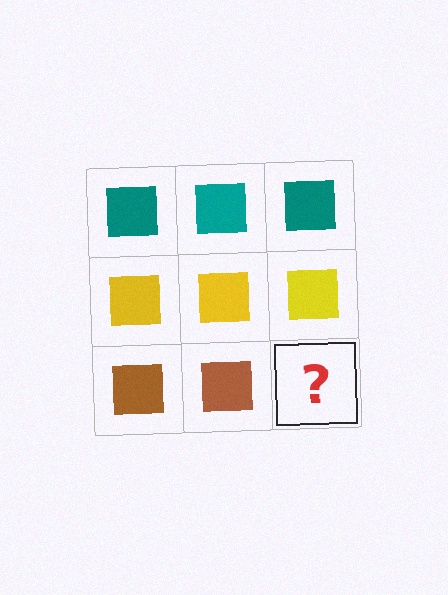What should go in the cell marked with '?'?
The missing cell should contain a brown square.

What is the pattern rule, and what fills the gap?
The rule is that each row has a consistent color. The gap should be filled with a brown square.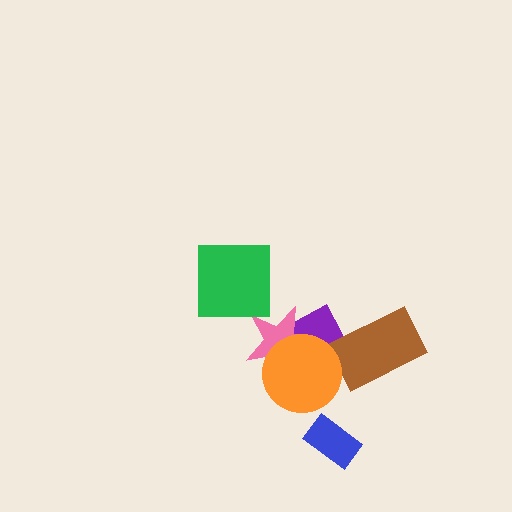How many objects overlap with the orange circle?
2 objects overlap with the orange circle.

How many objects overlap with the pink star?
2 objects overlap with the pink star.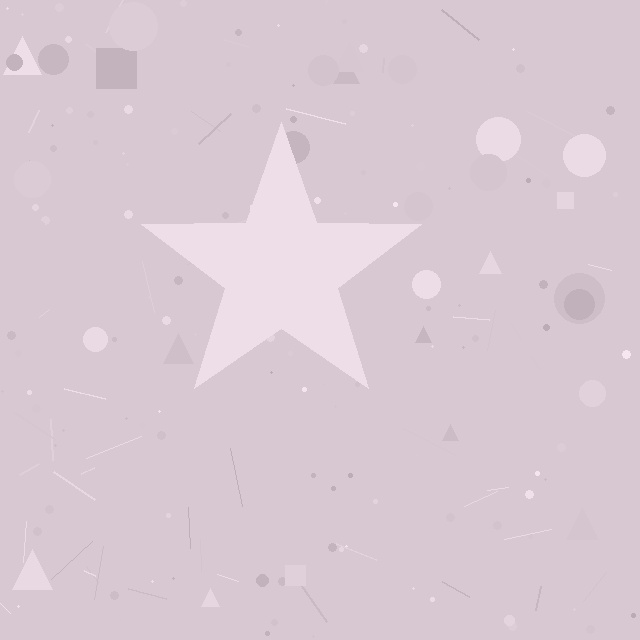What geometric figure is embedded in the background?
A star is embedded in the background.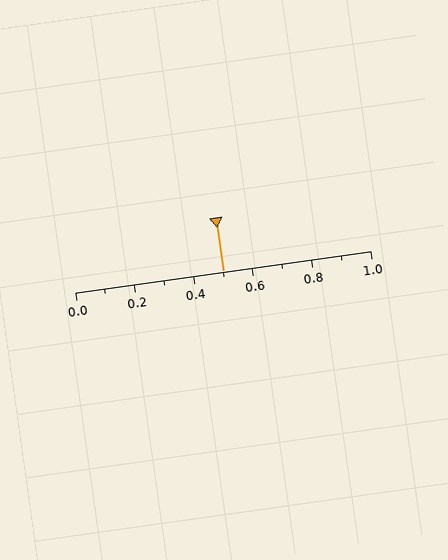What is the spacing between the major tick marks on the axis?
The major ticks are spaced 0.2 apart.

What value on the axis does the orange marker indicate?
The marker indicates approximately 0.5.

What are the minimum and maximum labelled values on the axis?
The axis runs from 0.0 to 1.0.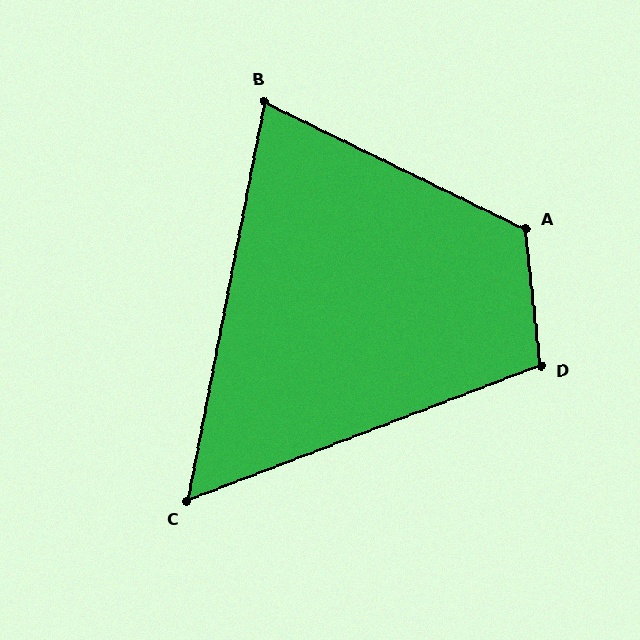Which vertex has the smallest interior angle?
C, at approximately 58 degrees.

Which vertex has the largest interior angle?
A, at approximately 122 degrees.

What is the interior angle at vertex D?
Approximately 105 degrees (obtuse).